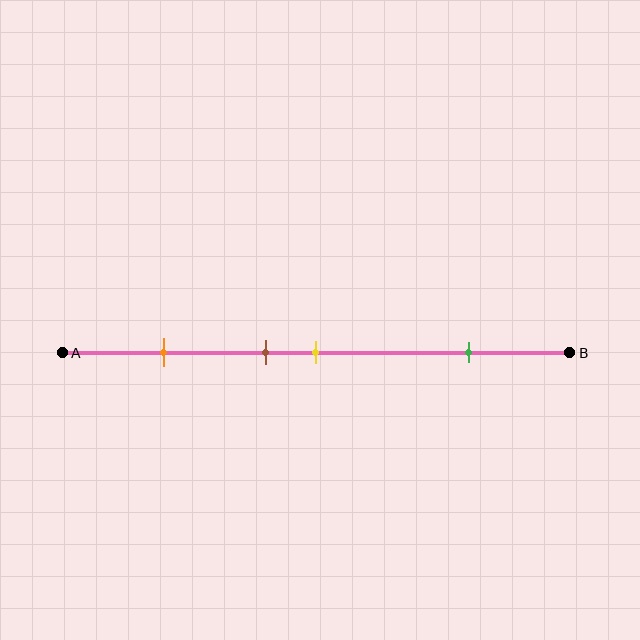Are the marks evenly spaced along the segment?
No, the marks are not evenly spaced.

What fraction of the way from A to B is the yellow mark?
The yellow mark is approximately 50% (0.5) of the way from A to B.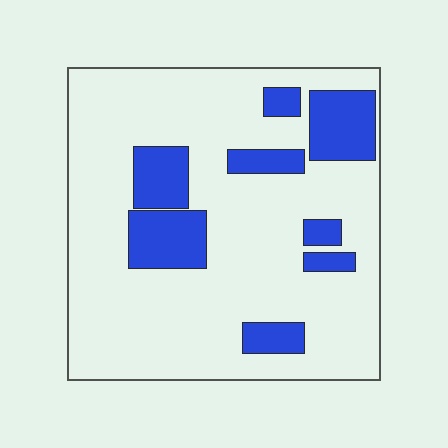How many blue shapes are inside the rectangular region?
8.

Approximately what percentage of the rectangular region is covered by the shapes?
Approximately 20%.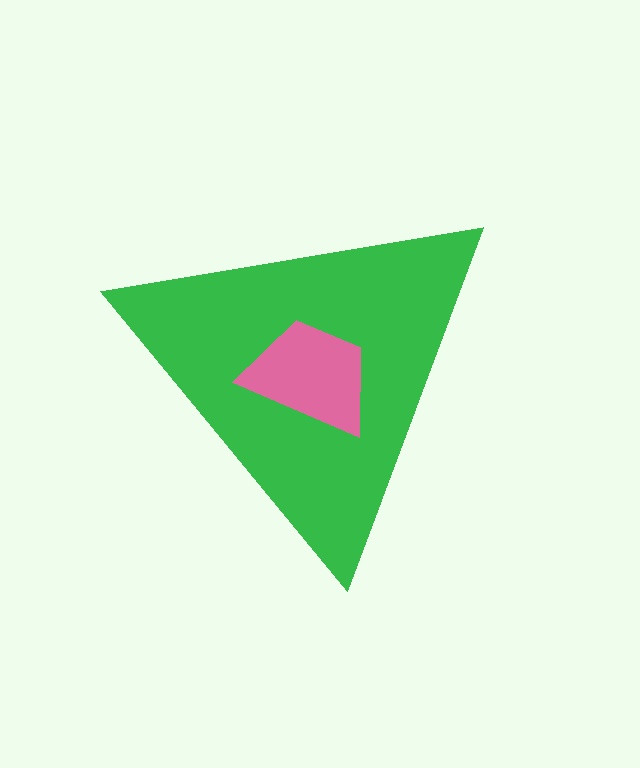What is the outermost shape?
The green triangle.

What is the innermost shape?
The pink trapezoid.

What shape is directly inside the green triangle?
The pink trapezoid.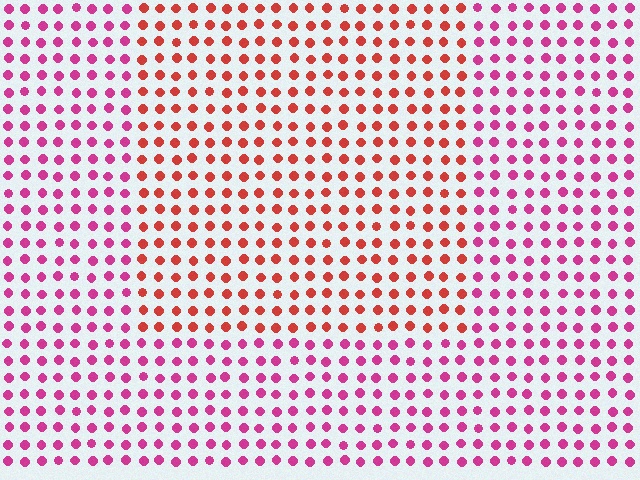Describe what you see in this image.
The image is filled with small magenta elements in a uniform arrangement. A rectangle-shaped region is visible where the elements are tinted to a slightly different hue, forming a subtle color boundary.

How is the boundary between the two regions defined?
The boundary is defined purely by a slight shift in hue (about 39 degrees). Spacing, size, and orientation are identical on both sides.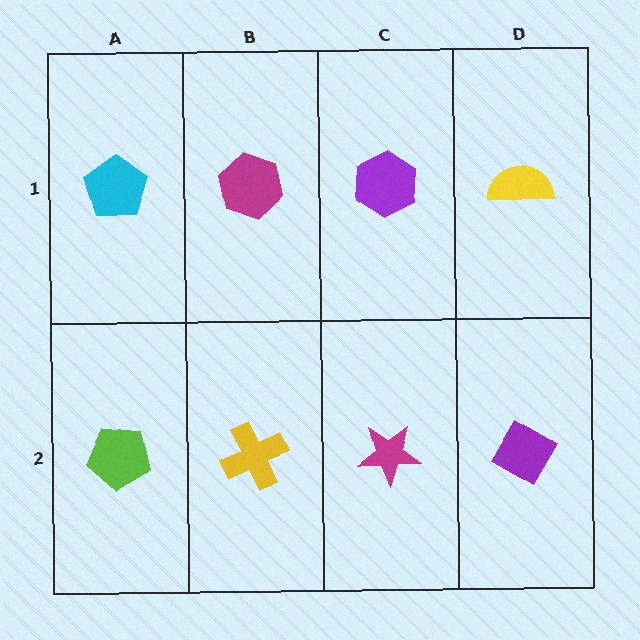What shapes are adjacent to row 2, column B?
A magenta hexagon (row 1, column B), a lime pentagon (row 2, column A), a magenta star (row 2, column C).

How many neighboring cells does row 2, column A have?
2.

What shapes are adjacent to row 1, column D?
A purple diamond (row 2, column D), a purple hexagon (row 1, column C).